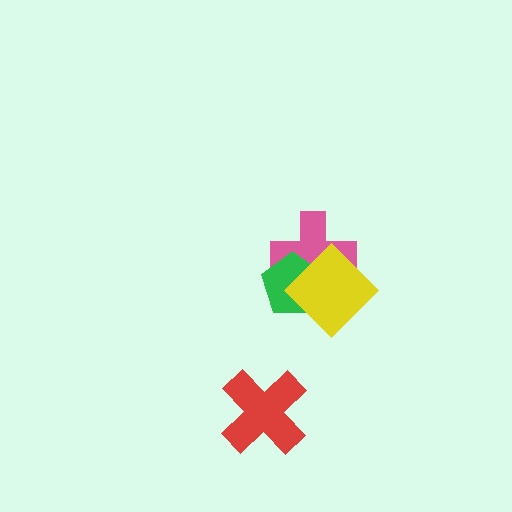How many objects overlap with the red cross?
0 objects overlap with the red cross.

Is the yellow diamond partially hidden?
No, no other shape covers it.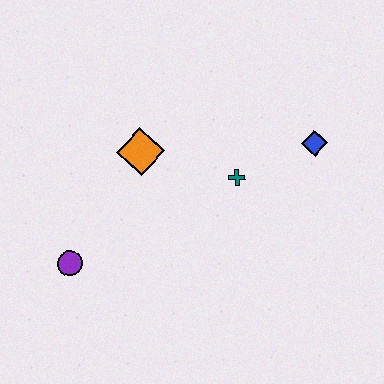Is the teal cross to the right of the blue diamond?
No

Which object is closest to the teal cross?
The blue diamond is closest to the teal cross.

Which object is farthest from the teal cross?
The purple circle is farthest from the teal cross.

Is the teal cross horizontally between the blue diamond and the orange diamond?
Yes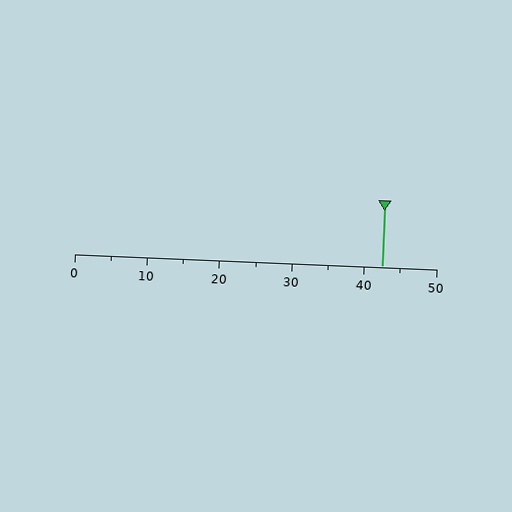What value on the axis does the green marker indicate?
The marker indicates approximately 42.5.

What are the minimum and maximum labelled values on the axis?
The axis runs from 0 to 50.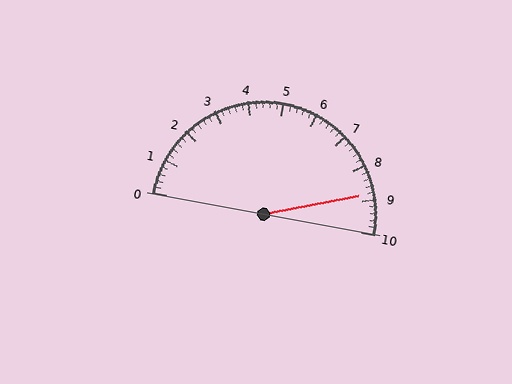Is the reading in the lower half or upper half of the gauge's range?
The reading is in the upper half of the range (0 to 10).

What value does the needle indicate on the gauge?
The needle indicates approximately 8.8.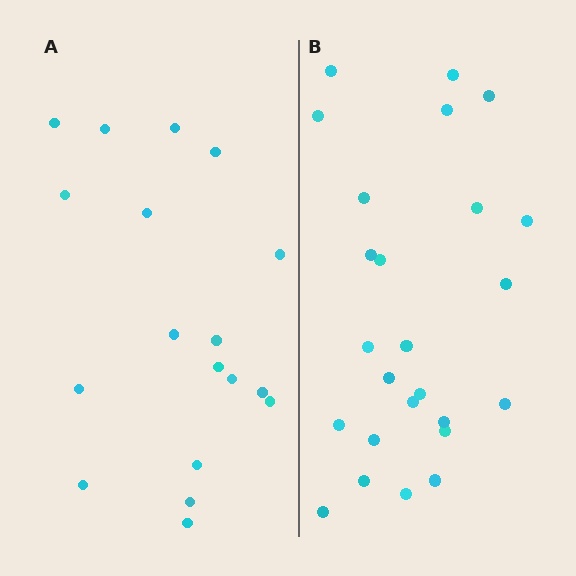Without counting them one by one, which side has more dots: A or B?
Region B (the right region) has more dots.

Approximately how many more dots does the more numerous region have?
Region B has roughly 8 or so more dots than region A.